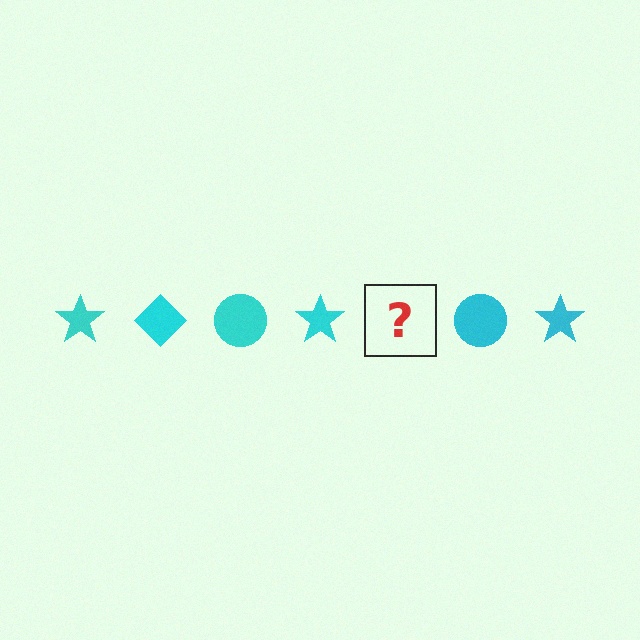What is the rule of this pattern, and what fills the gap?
The rule is that the pattern cycles through star, diamond, circle shapes in cyan. The gap should be filled with a cyan diamond.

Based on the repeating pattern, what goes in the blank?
The blank should be a cyan diamond.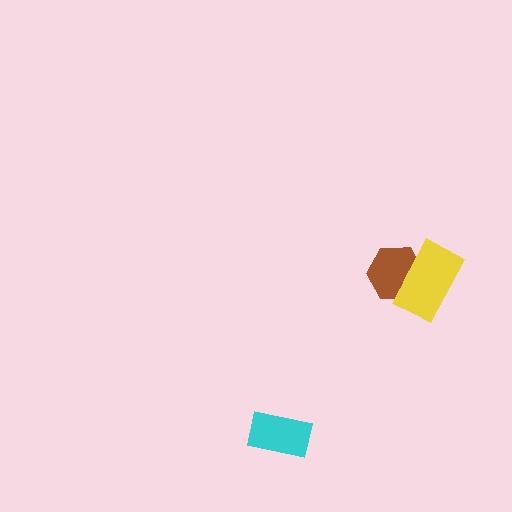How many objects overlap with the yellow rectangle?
1 object overlaps with the yellow rectangle.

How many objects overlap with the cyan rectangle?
0 objects overlap with the cyan rectangle.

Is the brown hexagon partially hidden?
Yes, it is partially covered by another shape.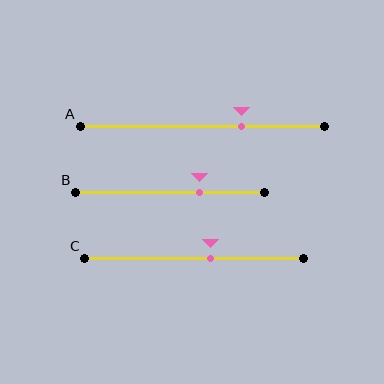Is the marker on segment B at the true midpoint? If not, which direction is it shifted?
No, the marker on segment B is shifted to the right by about 16% of the segment length.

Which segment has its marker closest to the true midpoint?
Segment C has its marker closest to the true midpoint.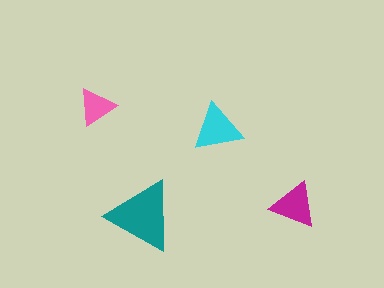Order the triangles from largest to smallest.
the teal one, the cyan one, the magenta one, the pink one.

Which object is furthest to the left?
The pink triangle is leftmost.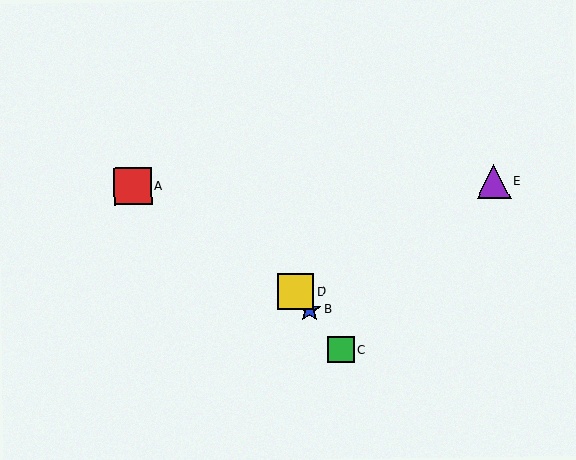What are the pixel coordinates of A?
Object A is at (133, 186).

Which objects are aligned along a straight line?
Objects B, C, D are aligned along a straight line.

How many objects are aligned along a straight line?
3 objects (B, C, D) are aligned along a straight line.